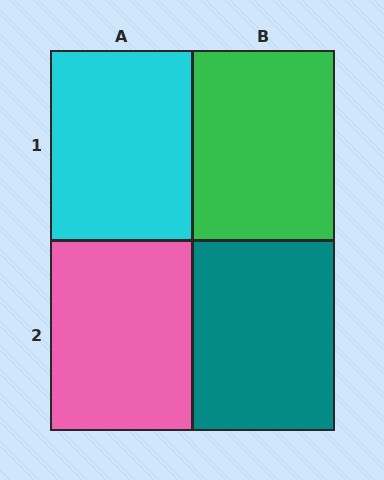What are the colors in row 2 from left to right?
Pink, teal.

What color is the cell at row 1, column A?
Cyan.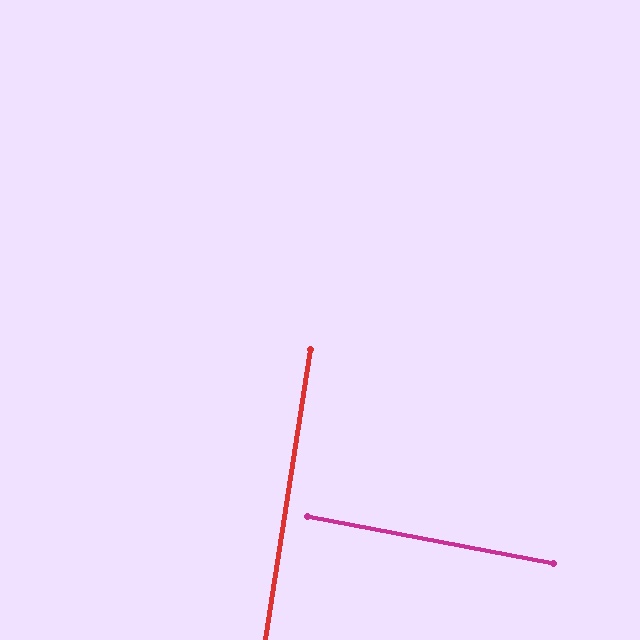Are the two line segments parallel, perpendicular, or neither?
Perpendicular — they meet at approximately 88°.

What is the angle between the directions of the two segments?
Approximately 88 degrees.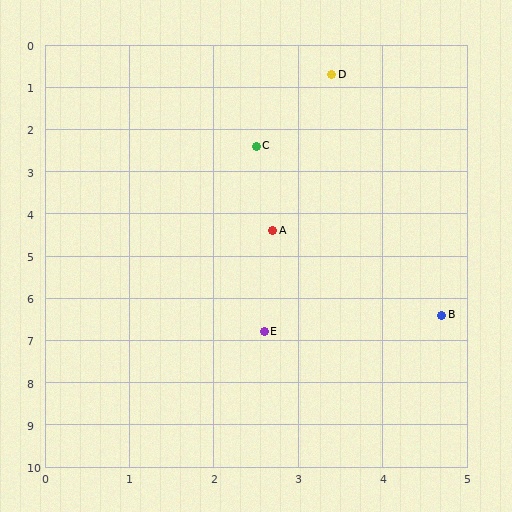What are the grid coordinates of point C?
Point C is at approximately (2.5, 2.4).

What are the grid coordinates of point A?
Point A is at approximately (2.7, 4.4).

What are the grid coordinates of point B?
Point B is at approximately (4.7, 6.4).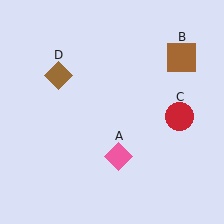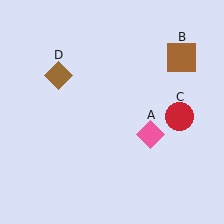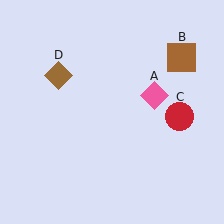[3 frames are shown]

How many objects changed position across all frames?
1 object changed position: pink diamond (object A).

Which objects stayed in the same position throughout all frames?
Brown square (object B) and red circle (object C) and brown diamond (object D) remained stationary.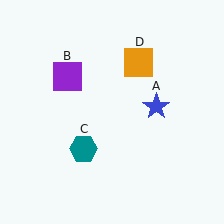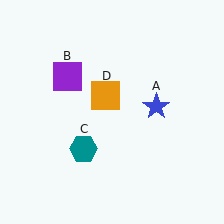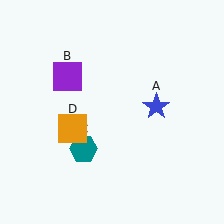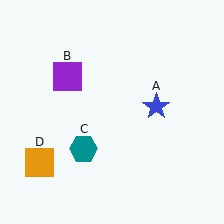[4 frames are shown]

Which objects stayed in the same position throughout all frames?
Blue star (object A) and purple square (object B) and teal hexagon (object C) remained stationary.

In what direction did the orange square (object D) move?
The orange square (object D) moved down and to the left.